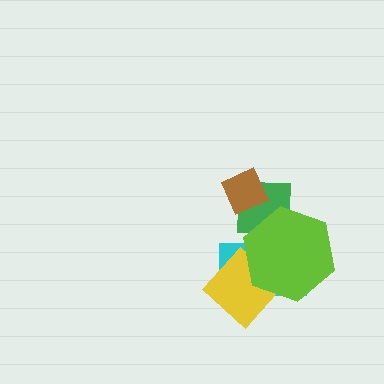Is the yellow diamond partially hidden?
Yes, it is partially covered by another shape.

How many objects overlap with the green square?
3 objects overlap with the green square.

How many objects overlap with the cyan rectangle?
3 objects overlap with the cyan rectangle.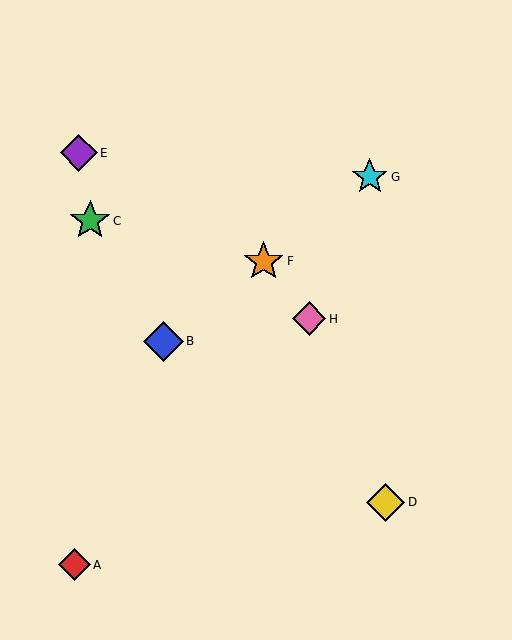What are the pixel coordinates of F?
Object F is at (264, 261).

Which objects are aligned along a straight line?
Objects B, F, G are aligned along a straight line.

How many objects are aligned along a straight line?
3 objects (B, F, G) are aligned along a straight line.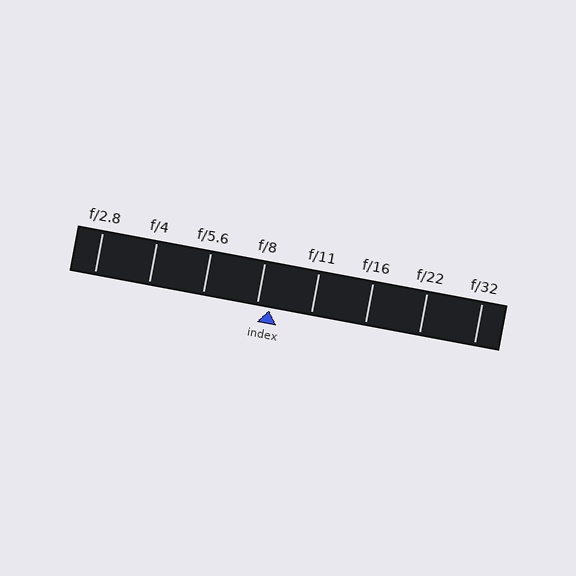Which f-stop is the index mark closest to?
The index mark is closest to f/8.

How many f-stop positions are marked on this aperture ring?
There are 8 f-stop positions marked.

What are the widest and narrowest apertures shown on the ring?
The widest aperture shown is f/2.8 and the narrowest is f/32.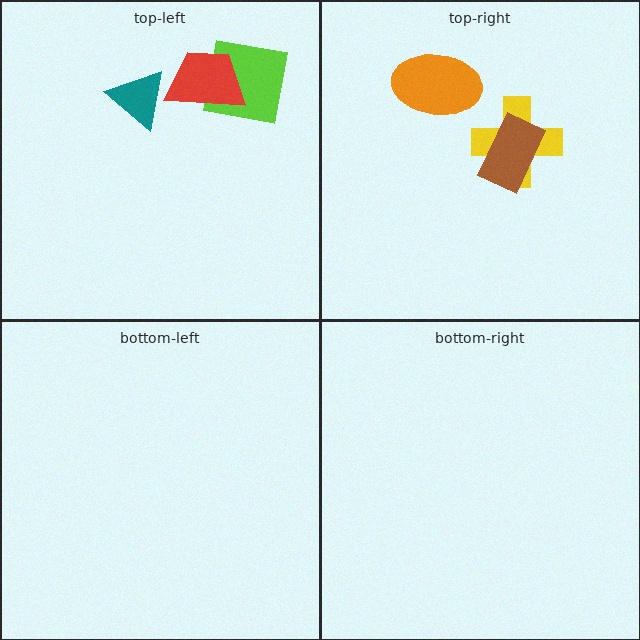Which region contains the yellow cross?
The top-right region.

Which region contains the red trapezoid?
The top-left region.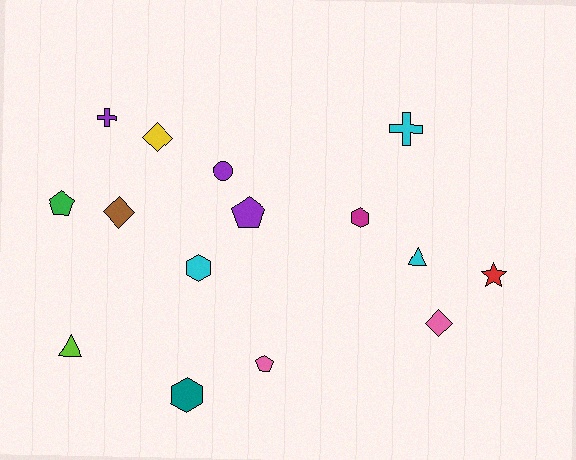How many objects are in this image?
There are 15 objects.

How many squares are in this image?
There are no squares.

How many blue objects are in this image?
There are no blue objects.